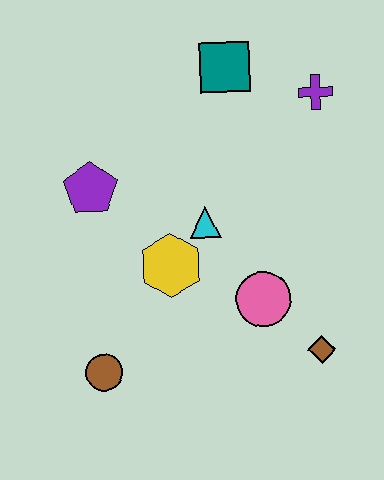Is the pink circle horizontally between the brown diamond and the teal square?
Yes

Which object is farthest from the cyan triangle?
The brown circle is farthest from the cyan triangle.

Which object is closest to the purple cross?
The teal square is closest to the purple cross.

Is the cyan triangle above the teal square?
No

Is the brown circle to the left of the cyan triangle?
Yes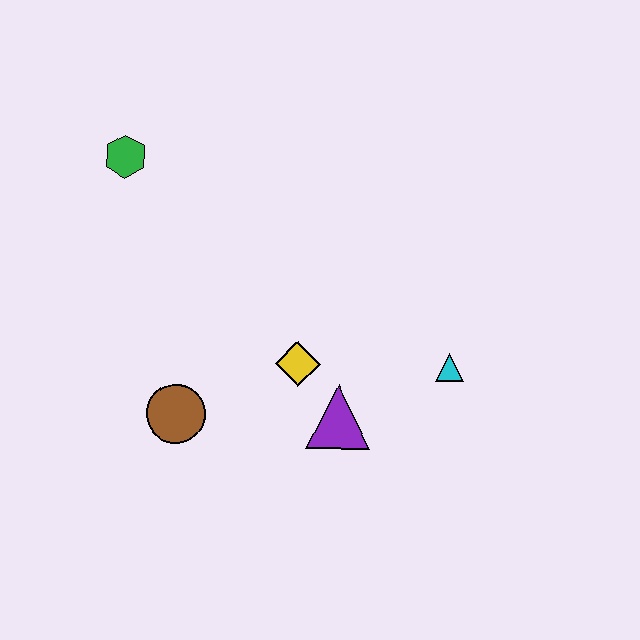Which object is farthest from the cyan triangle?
The green hexagon is farthest from the cyan triangle.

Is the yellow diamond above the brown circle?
Yes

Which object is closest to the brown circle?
The yellow diamond is closest to the brown circle.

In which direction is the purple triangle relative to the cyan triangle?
The purple triangle is to the left of the cyan triangle.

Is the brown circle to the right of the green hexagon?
Yes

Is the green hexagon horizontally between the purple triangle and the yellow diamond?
No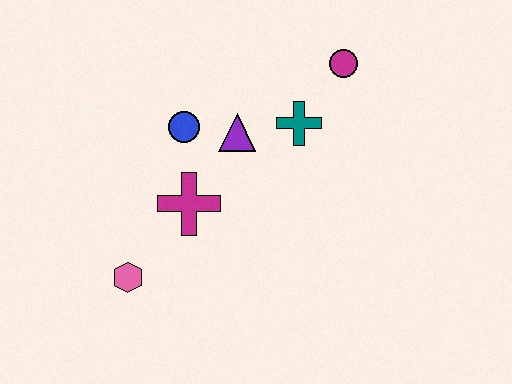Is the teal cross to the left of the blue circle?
No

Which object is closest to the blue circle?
The purple triangle is closest to the blue circle.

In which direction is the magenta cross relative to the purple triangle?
The magenta cross is below the purple triangle.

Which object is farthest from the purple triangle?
The pink hexagon is farthest from the purple triangle.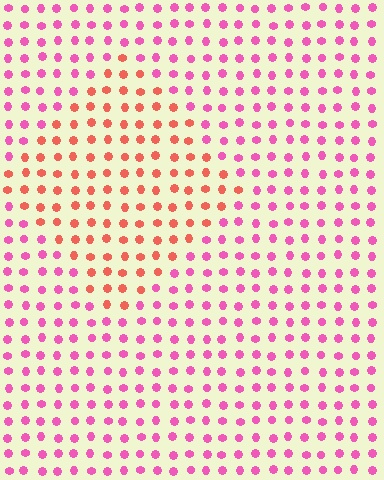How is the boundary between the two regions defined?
The boundary is defined purely by a slight shift in hue (about 42 degrees). Spacing, size, and orientation are identical on both sides.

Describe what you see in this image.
The image is filled with small pink elements in a uniform arrangement. A diamond-shaped region is visible where the elements are tinted to a slightly different hue, forming a subtle color boundary.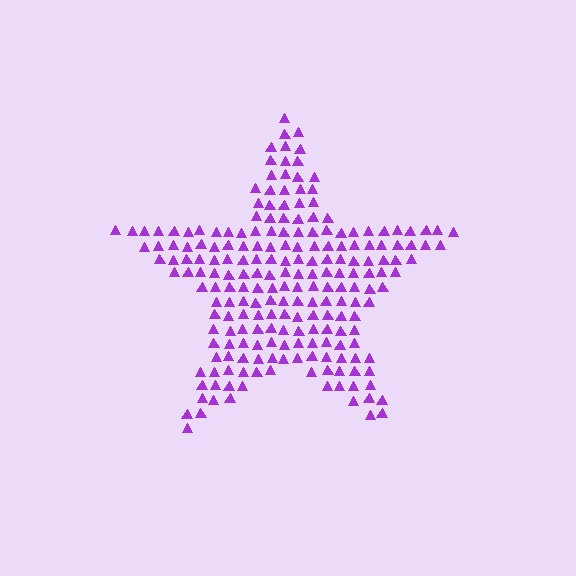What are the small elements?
The small elements are triangles.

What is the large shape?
The large shape is a star.